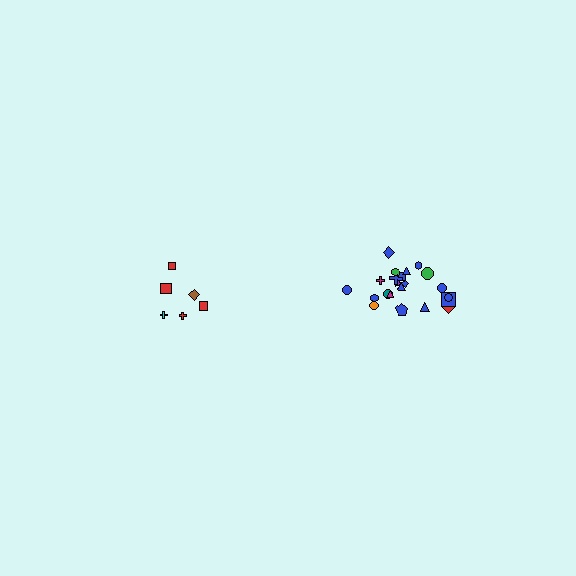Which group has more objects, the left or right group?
The right group.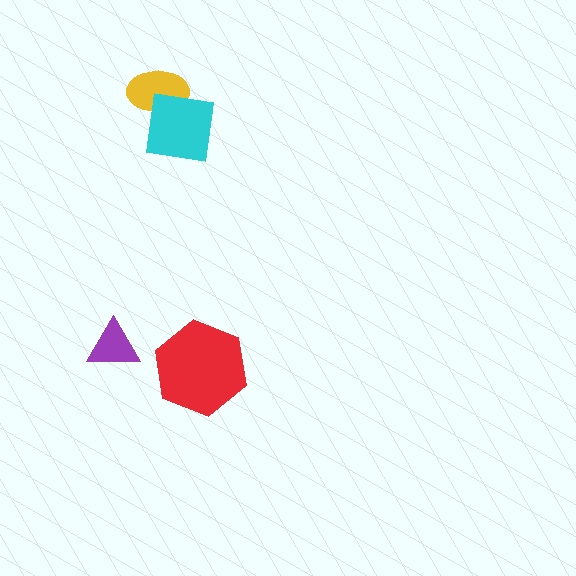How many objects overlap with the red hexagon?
0 objects overlap with the red hexagon.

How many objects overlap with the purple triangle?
0 objects overlap with the purple triangle.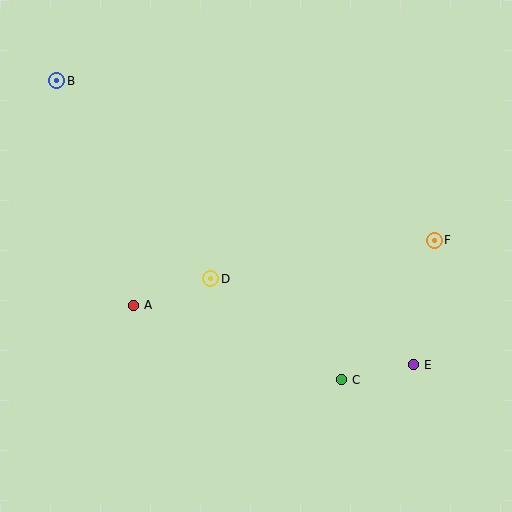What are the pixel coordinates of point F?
Point F is at (434, 240).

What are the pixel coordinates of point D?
Point D is at (211, 279).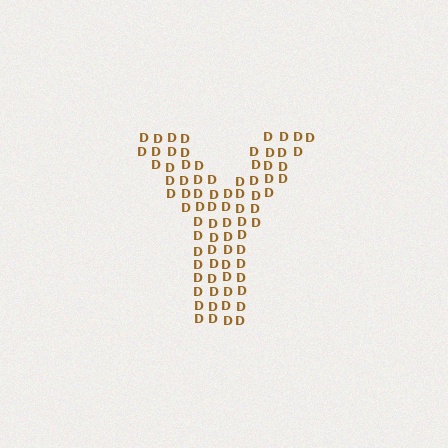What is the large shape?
The large shape is the letter Y.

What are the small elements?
The small elements are letter D's.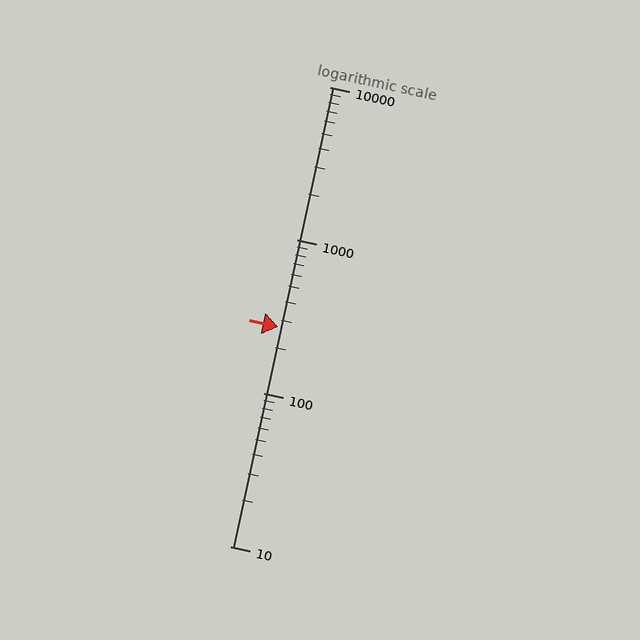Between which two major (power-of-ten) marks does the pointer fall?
The pointer is between 100 and 1000.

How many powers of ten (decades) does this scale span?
The scale spans 3 decades, from 10 to 10000.